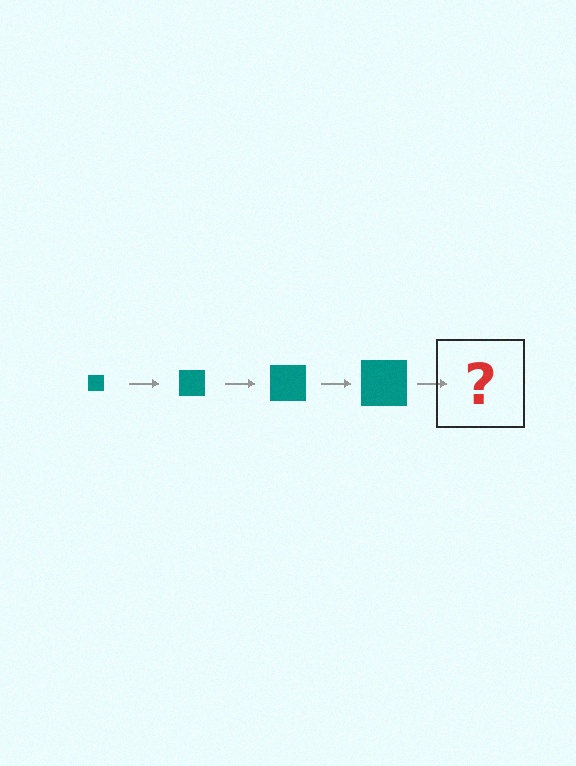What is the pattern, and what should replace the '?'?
The pattern is that the square gets progressively larger each step. The '?' should be a teal square, larger than the previous one.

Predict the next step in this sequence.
The next step is a teal square, larger than the previous one.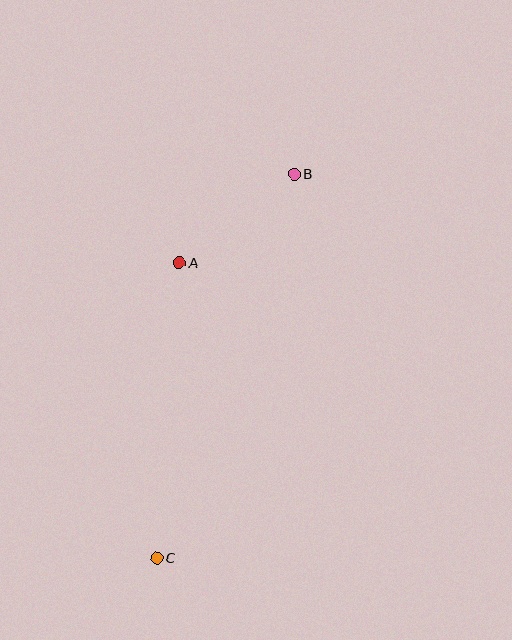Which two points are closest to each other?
Points A and B are closest to each other.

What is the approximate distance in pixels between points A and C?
The distance between A and C is approximately 296 pixels.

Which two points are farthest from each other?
Points B and C are farthest from each other.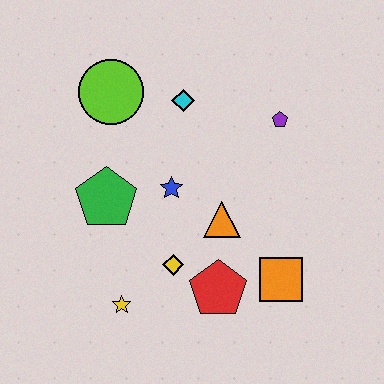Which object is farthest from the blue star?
The orange square is farthest from the blue star.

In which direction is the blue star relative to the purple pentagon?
The blue star is to the left of the purple pentagon.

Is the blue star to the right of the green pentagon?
Yes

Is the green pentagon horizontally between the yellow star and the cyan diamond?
No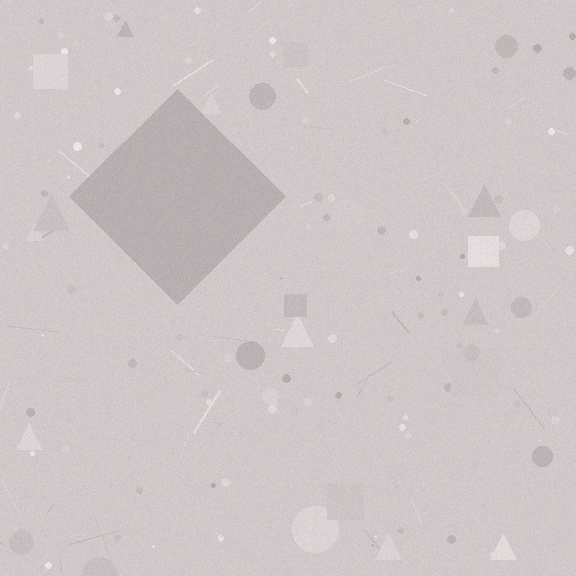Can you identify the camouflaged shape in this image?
The camouflaged shape is a diamond.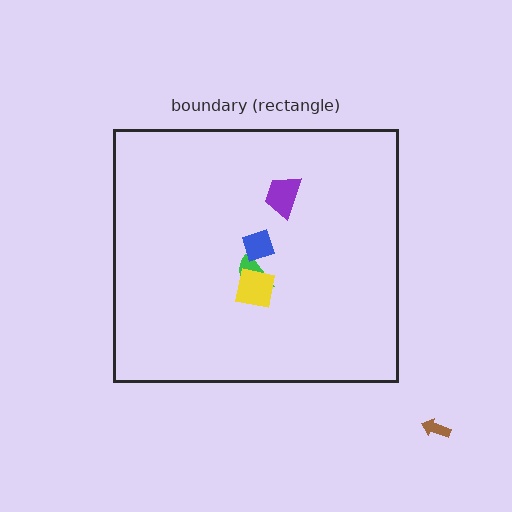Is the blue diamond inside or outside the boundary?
Inside.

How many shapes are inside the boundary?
4 inside, 1 outside.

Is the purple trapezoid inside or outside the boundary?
Inside.